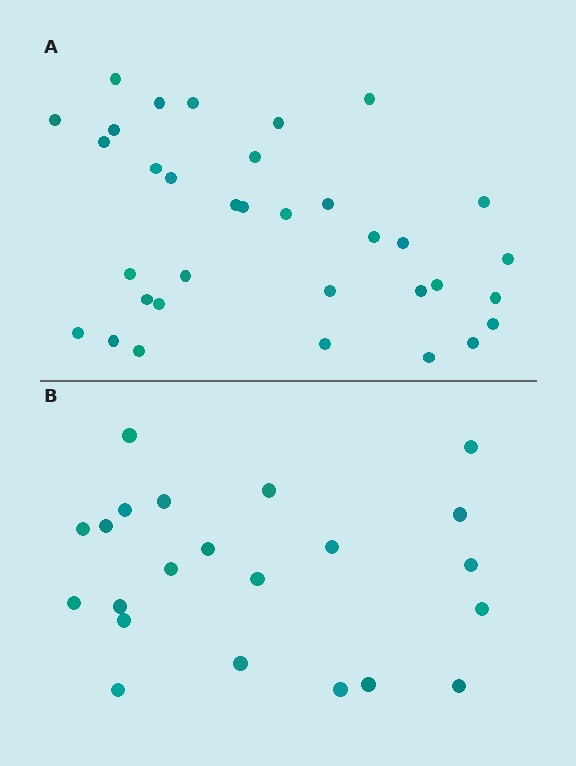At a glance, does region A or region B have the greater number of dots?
Region A (the top region) has more dots.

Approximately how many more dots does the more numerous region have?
Region A has roughly 12 or so more dots than region B.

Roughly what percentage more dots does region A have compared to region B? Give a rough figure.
About 55% more.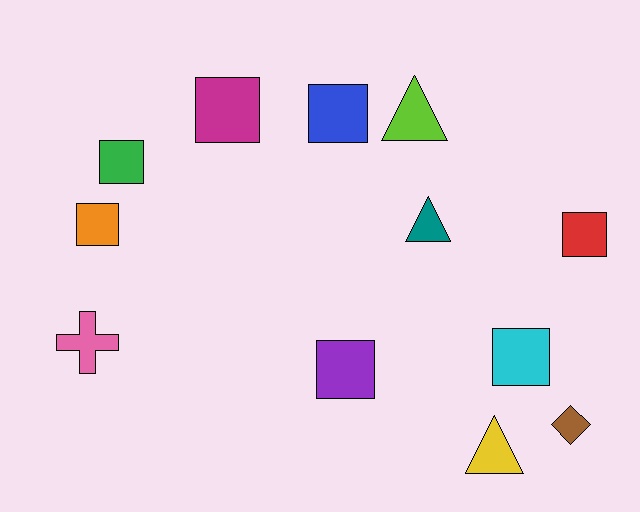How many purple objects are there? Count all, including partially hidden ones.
There is 1 purple object.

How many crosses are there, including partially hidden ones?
There is 1 cross.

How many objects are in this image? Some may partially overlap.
There are 12 objects.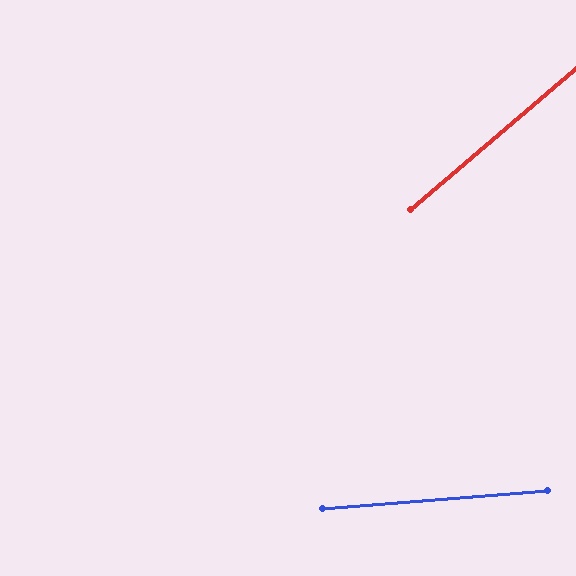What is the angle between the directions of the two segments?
Approximately 36 degrees.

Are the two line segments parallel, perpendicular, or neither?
Neither parallel nor perpendicular — they differ by about 36°.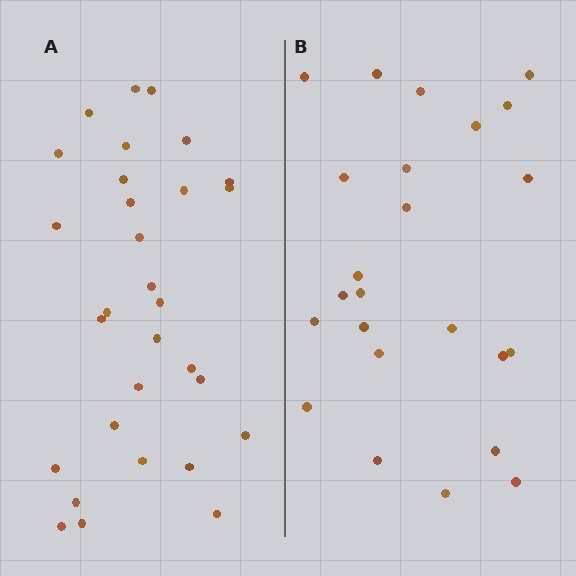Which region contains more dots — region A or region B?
Region A (the left region) has more dots.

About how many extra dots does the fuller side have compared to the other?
Region A has about 6 more dots than region B.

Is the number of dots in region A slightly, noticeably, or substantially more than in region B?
Region A has noticeably more, but not dramatically so. The ratio is roughly 1.2 to 1.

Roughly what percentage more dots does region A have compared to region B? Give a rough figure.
About 25% more.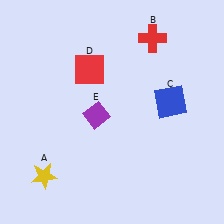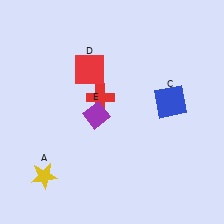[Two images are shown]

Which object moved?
The red cross (B) moved down.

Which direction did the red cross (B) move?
The red cross (B) moved down.